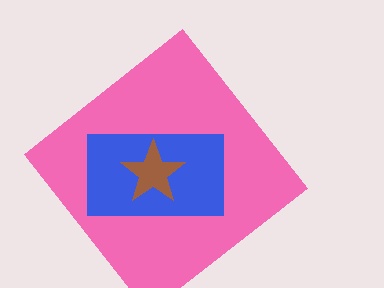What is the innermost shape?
The brown star.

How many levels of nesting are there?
3.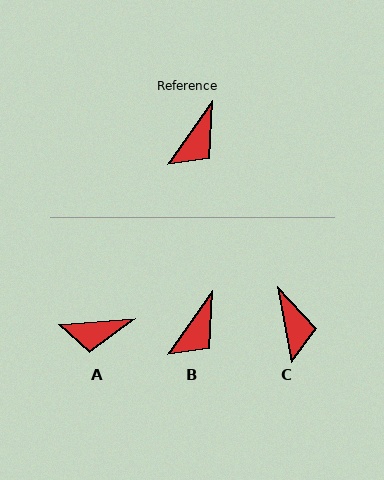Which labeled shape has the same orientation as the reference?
B.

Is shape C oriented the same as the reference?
No, it is off by about 44 degrees.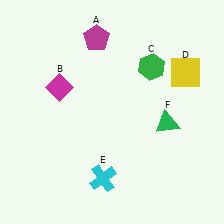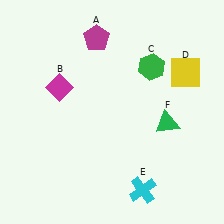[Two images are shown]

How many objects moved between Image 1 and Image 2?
1 object moved between the two images.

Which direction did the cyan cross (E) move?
The cyan cross (E) moved right.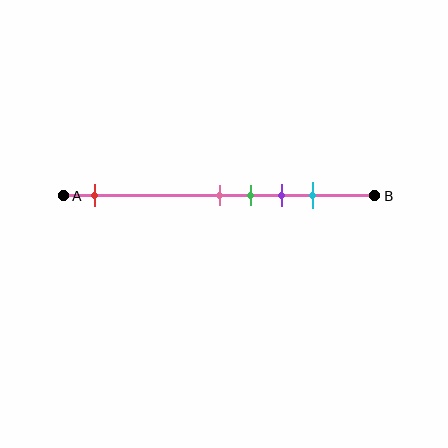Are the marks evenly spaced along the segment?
No, the marks are not evenly spaced.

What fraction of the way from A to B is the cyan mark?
The cyan mark is approximately 80% (0.8) of the way from A to B.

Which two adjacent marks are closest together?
The pink and green marks are the closest adjacent pair.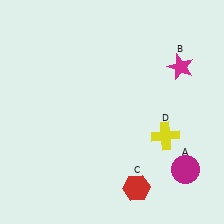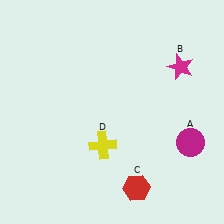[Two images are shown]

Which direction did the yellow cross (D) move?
The yellow cross (D) moved left.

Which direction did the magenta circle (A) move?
The magenta circle (A) moved up.